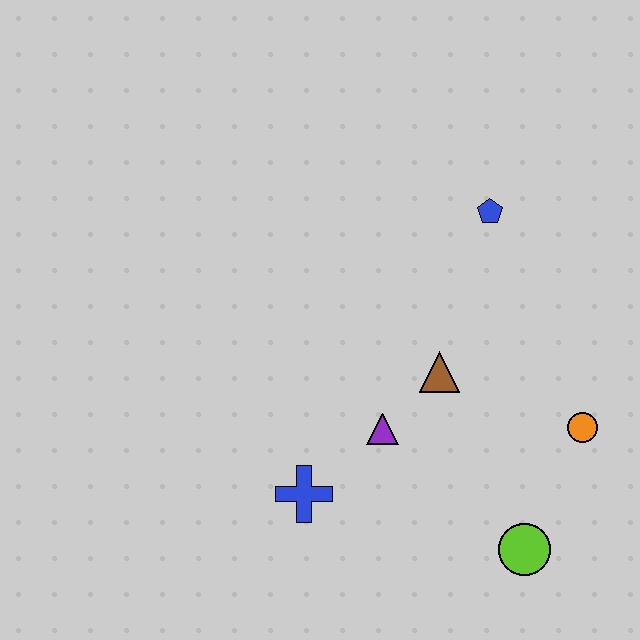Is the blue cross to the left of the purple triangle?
Yes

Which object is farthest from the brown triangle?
The lime circle is farthest from the brown triangle.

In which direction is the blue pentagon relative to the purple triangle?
The blue pentagon is above the purple triangle.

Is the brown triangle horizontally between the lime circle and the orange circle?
No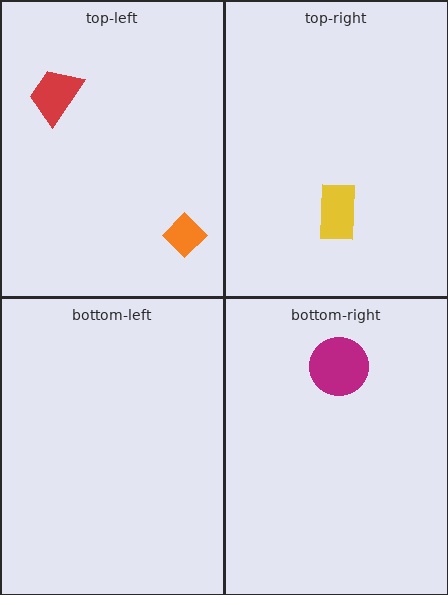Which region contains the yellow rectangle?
The top-right region.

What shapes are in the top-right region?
The yellow rectangle.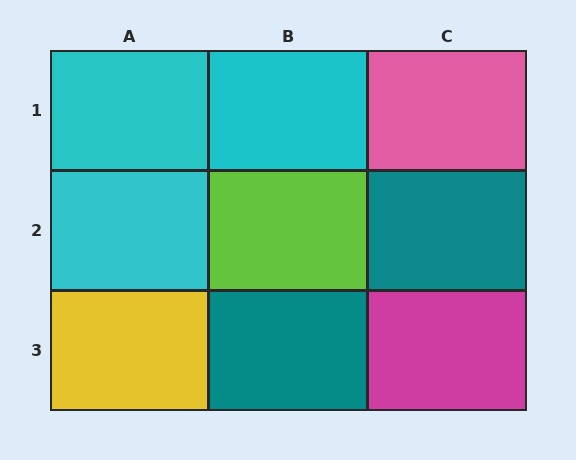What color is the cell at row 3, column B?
Teal.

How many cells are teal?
2 cells are teal.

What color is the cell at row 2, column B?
Lime.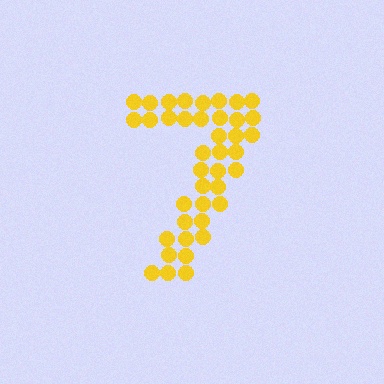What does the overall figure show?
The overall figure shows the digit 7.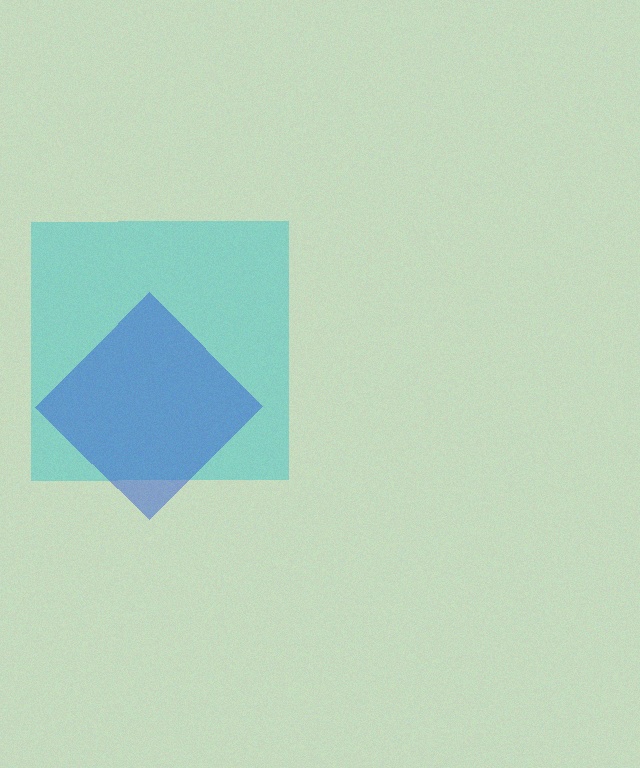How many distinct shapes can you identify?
There are 2 distinct shapes: a cyan square, a blue diamond.